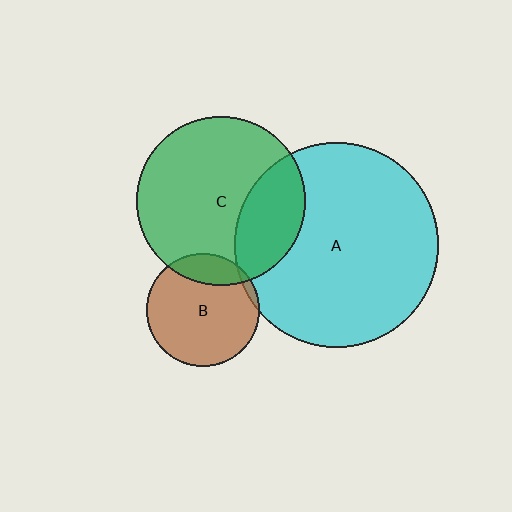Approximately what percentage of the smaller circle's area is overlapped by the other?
Approximately 25%.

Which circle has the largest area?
Circle A (cyan).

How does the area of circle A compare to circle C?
Approximately 1.5 times.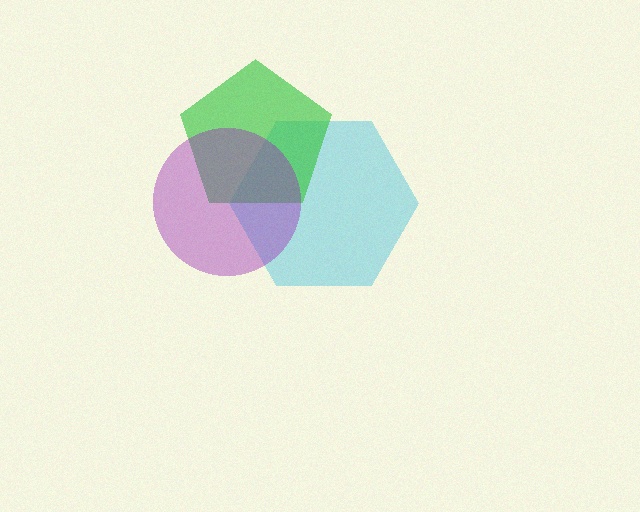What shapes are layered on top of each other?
The layered shapes are: a cyan hexagon, a green pentagon, a purple circle.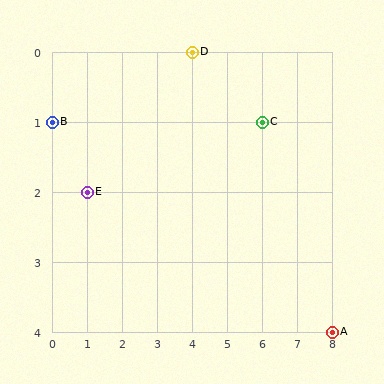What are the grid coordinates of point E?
Point E is at grid coordinates (1, 2).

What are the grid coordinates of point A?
Point A is at grid coordinates (8, 4).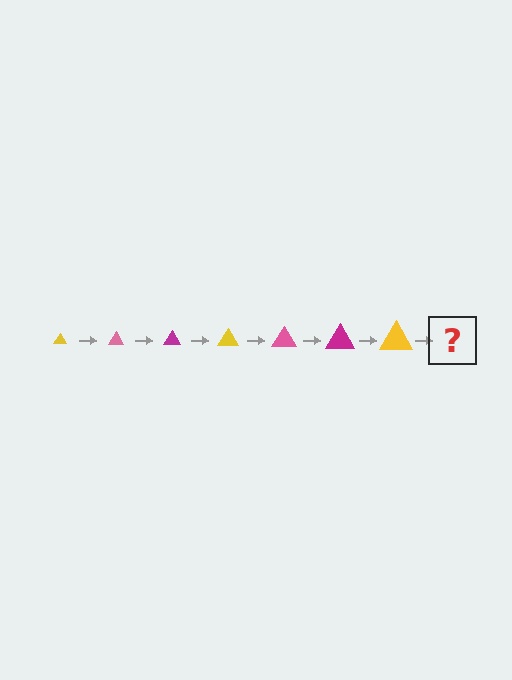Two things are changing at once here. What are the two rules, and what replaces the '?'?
The two rules are that the triangle grows larger each step and the color cycles through yellow, pink, and magenta. The '?' should be a pink triangle, larger than the previous one.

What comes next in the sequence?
The next element should be a pink triangle, larger than the previous one.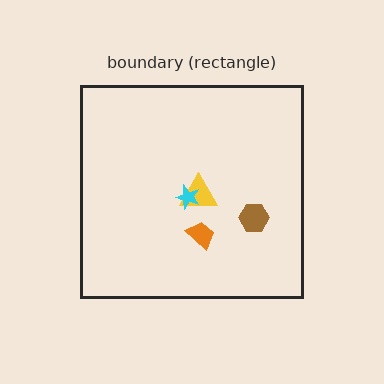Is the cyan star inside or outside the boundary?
Inside.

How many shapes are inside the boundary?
4 inside, 0 outside.